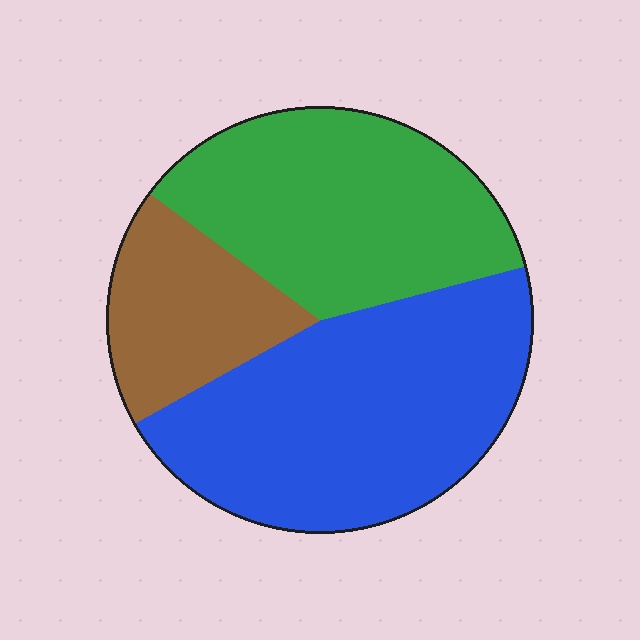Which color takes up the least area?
Brown, at roughly 20%.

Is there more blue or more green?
Blue.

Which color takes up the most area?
Blue, at roughly 45%.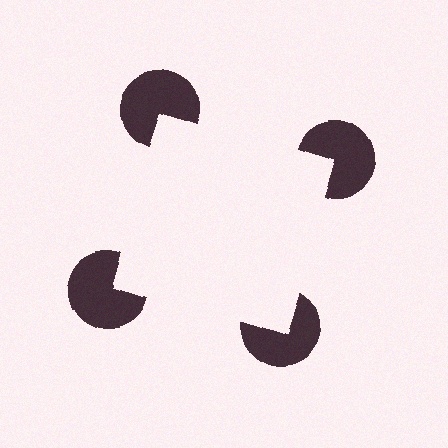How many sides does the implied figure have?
4 sides.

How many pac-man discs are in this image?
There are 4 — one at each vertex of the illusory square.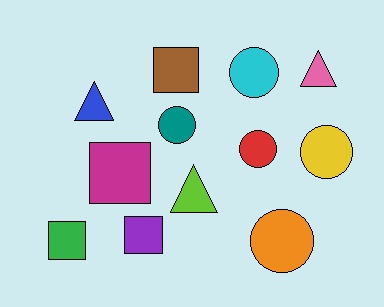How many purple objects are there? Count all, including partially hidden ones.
There is 1 purple object.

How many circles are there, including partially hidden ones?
There are 5 circles.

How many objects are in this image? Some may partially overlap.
There are 12 objects.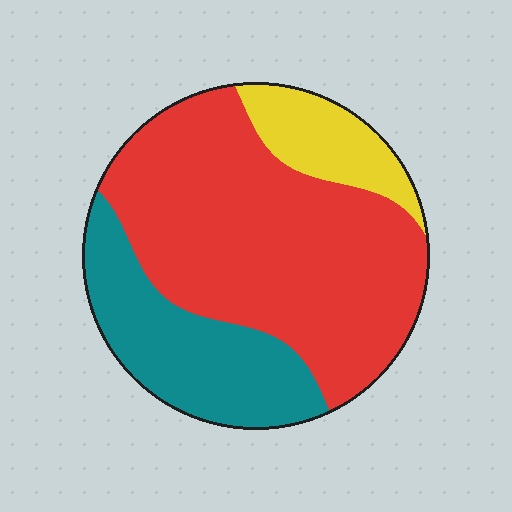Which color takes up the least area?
Yellow, at roughly 15%.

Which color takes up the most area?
Red, at roughly 60%.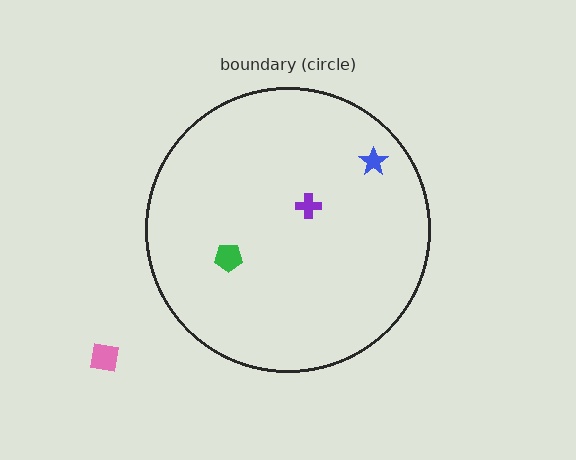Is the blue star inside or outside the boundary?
Inside.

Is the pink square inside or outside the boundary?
Outside.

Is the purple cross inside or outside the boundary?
Inside.